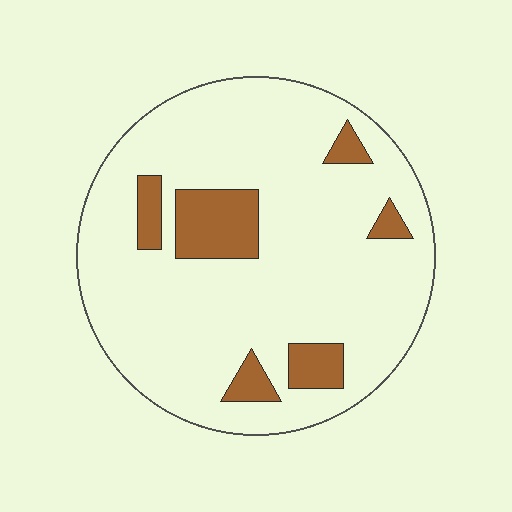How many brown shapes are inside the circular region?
6.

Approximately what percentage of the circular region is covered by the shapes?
Approximately 15%.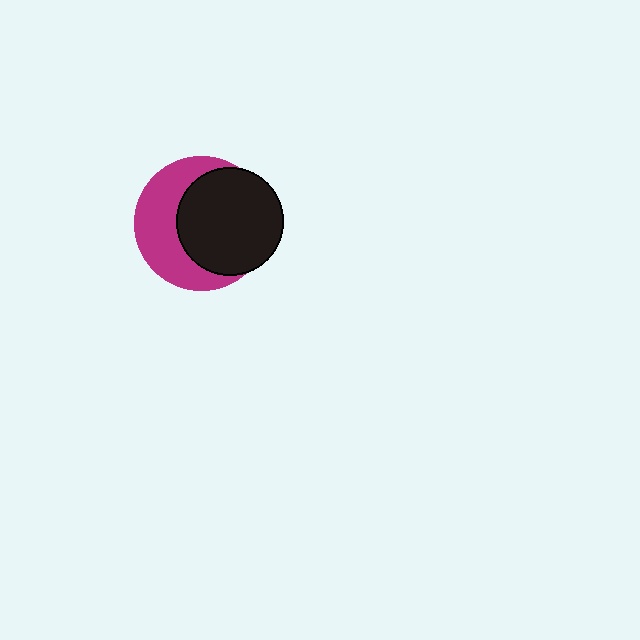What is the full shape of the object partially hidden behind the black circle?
The partially hidden object is a magenta circle.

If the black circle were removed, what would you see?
You would see the complete magenta circle.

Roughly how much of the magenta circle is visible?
A small part of it is visible (roughly 44%).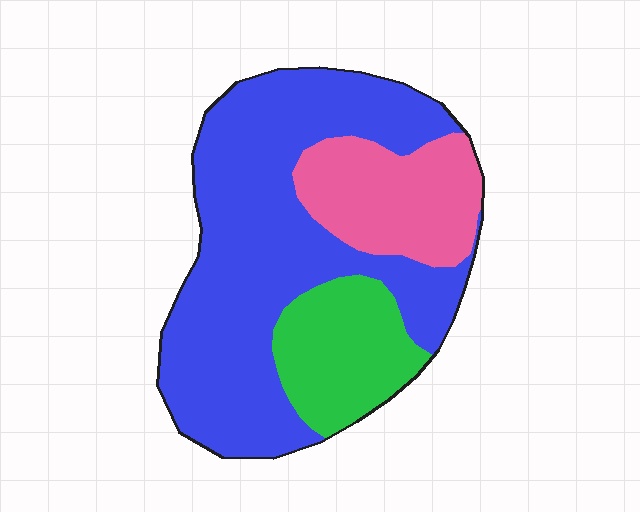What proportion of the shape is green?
Green covers roughly 20% of the shape.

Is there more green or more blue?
Blue.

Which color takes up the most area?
Blue, at roughly 60%.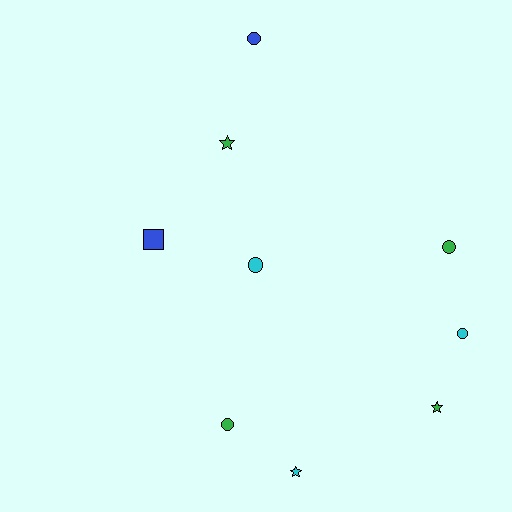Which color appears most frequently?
Green, with 4 objects.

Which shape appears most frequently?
Circle, with 5 objects.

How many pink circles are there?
There are no pink circles.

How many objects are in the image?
There are 9 objects.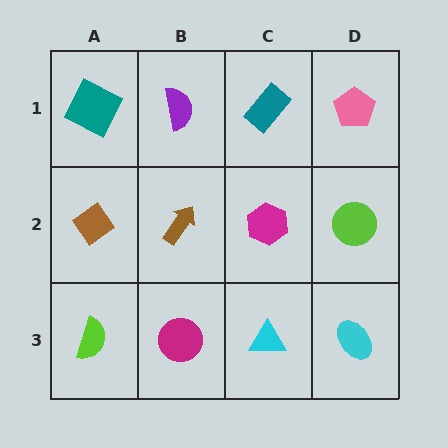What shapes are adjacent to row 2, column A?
A teal square (row 1, column A), a lime semicircle (row 3, column A), a brown arrow (row 2, column B).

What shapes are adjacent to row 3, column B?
A brown arrow (row 2, column B), a lime semicircle (row 3, column A), a cyan triangle (row 3, column C).